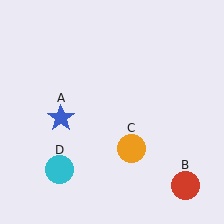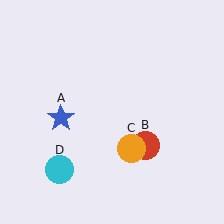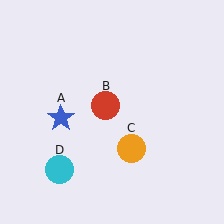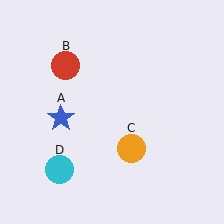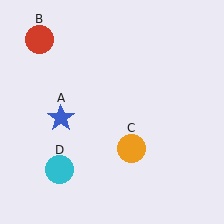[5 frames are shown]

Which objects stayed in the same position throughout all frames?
Blue star (object A) and orange circle (object C) and cyan circle (object D) remained stationary.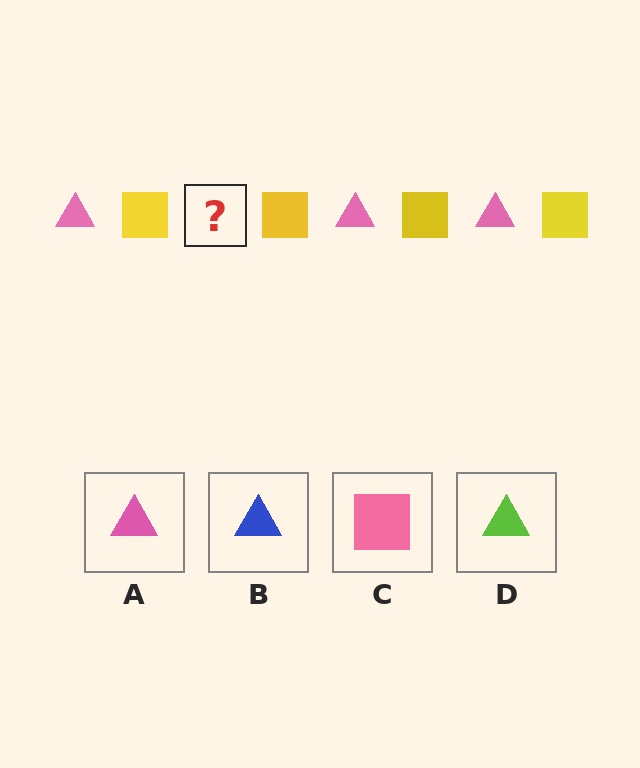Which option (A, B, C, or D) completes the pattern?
A.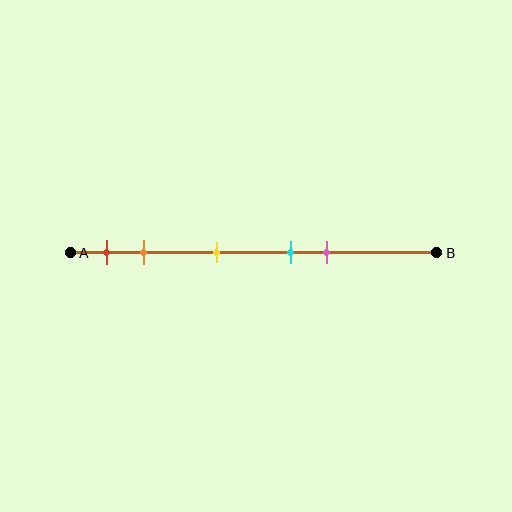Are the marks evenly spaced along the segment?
No, the marks are not evenly spaced.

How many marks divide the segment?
There are 5 marks dividing the segment.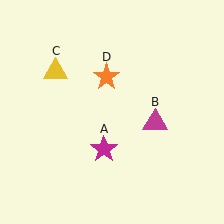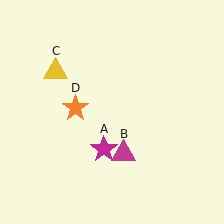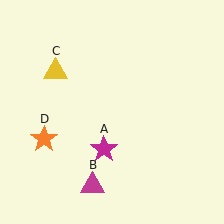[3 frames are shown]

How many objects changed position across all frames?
2 objects changed position: magenta triangle (object B), orange star (object D).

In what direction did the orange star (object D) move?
The orange star (object D) moved down and to the left.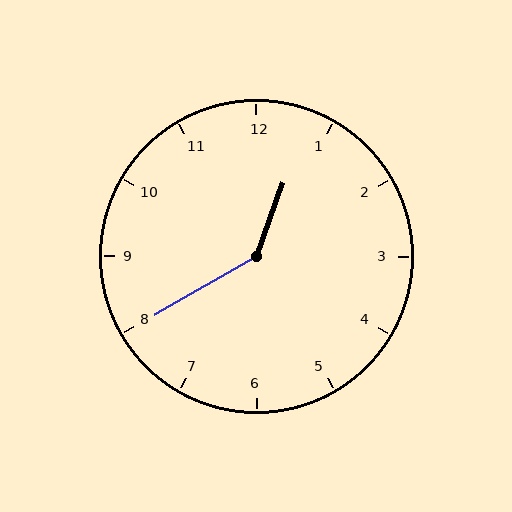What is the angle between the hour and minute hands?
Approximately 140 degrees.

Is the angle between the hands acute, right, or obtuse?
It is obtuse.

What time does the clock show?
12:40.